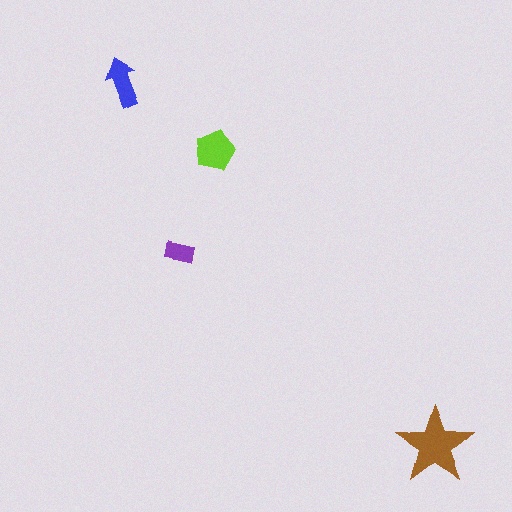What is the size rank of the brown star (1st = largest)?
1st.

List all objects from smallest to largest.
The purple rectangle, the blue arrow, the lime pentagon, the brown star.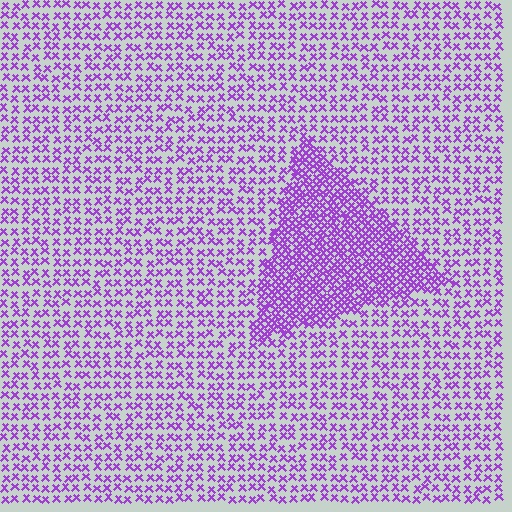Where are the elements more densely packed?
The elements are more densely packed inside the triangle boundary.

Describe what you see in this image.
The image contains small purple elements arranged at two different densities. A triangle-shaped region is visible where the elements are more densely packed than the surrounding area.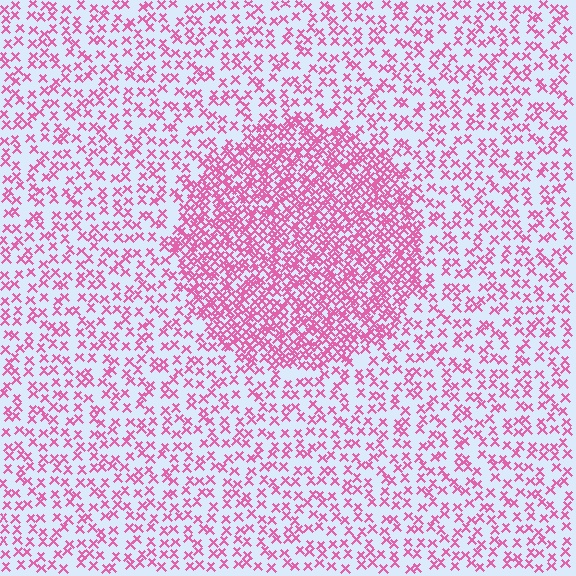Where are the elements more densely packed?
The elements are more densely packed inside the circle boundary.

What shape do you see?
I see a circle.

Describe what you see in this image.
The image contains small pink elements arranged at two different densities. A circle-shaped region is visible where the elements are more densely packed than the surrounding area.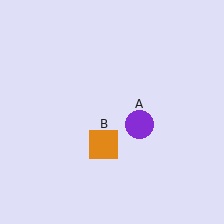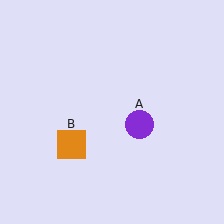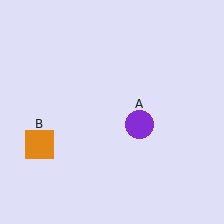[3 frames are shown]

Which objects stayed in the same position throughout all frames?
Purple circle (object A) remained stationary.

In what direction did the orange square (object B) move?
The orange square (object B) moved left.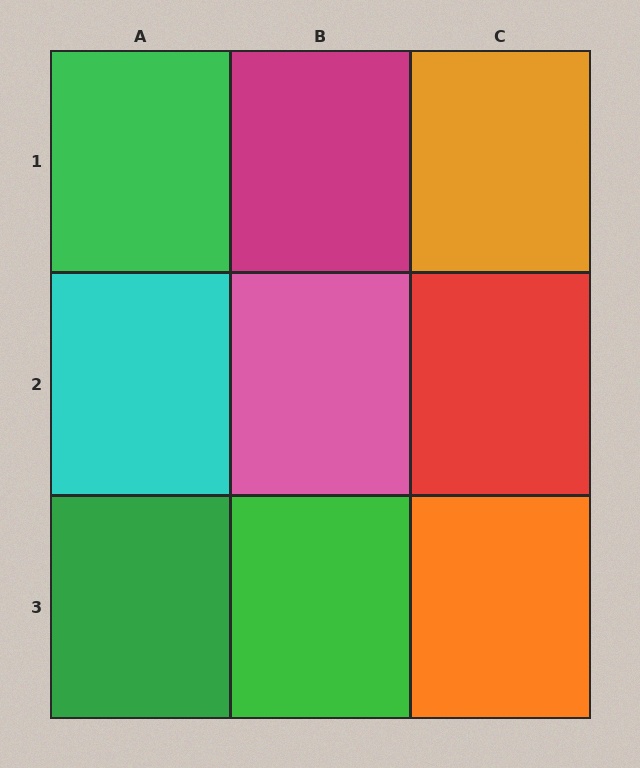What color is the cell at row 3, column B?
Green.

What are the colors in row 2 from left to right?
Cyan, pink, red.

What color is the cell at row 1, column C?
Orange.